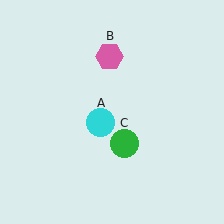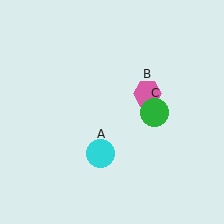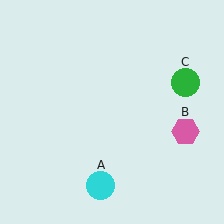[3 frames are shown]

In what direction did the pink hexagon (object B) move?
The pink hexagon (object B) moved down and to the right.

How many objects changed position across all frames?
3 objects changed position: cyan circle (object A), pink hexagon (object B), green circle (object C).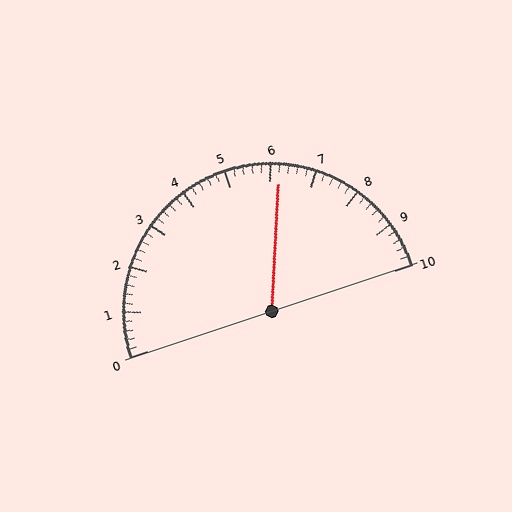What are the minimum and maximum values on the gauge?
The gauge ranges from 0 to 10.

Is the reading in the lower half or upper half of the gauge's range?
The reading is in the upper half of the range (0 to 10).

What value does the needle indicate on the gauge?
The needle indicates approximately 6.2.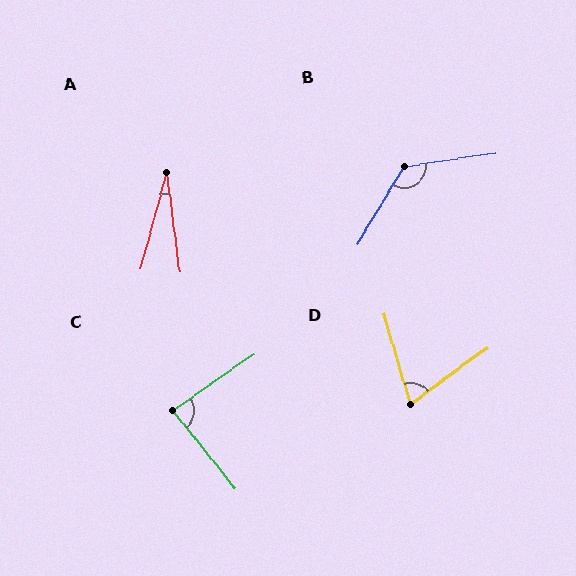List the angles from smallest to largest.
A (23°), D (70°), C (86°), B (130°).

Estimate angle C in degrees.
Approximately 86 degrees.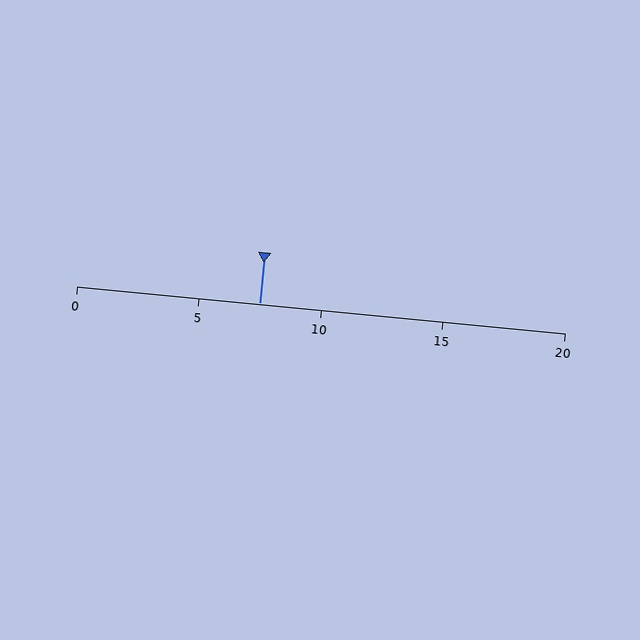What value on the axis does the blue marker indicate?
The marker indicates approximately 7.5.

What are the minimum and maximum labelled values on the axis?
The axis runs from 0 to 20.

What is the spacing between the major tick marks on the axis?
The major ticks are spaced 5 apart.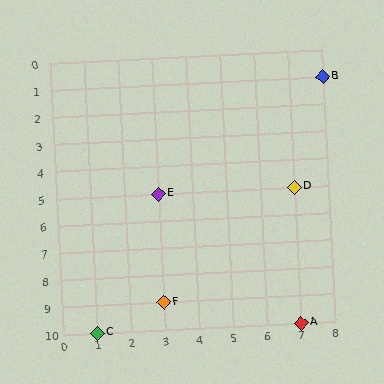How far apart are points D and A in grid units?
Points D and A are 5 rows apart.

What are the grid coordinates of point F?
Point F is at grid coordinates (3, 9).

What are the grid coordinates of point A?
Point A is at grid coordinates (7, 10).